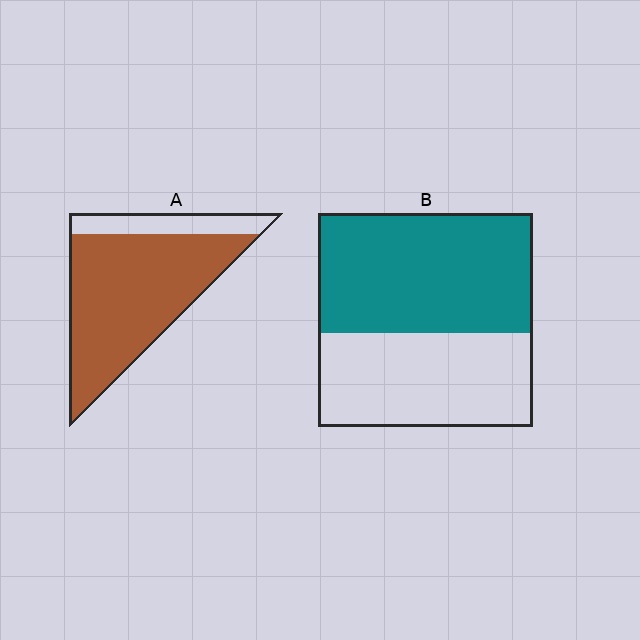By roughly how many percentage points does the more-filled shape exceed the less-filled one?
By roughly 25 percentage points (A over B).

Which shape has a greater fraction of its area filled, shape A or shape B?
Shape A.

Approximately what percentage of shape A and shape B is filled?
A is approximately 80% and B is approximately 55%.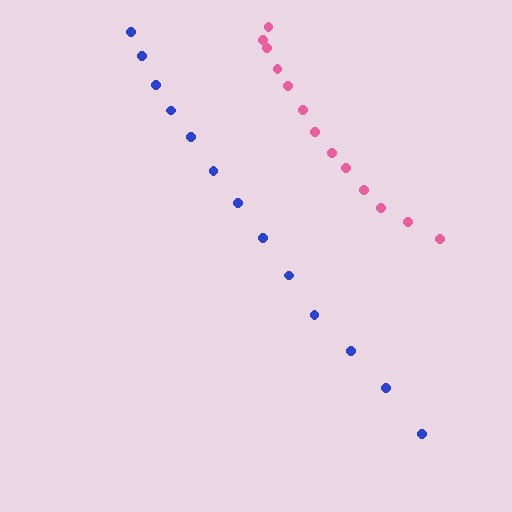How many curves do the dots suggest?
There are 2 distinct paths.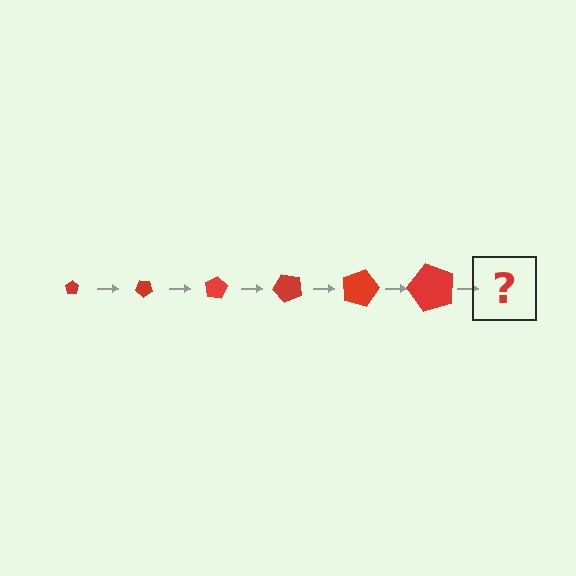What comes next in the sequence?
The next element should be a pentagon, larger than the previous one and rotated 240 degrees from the start.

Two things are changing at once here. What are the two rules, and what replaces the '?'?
The two rules are that the pentagon grows larger each step and it rotates 40 degrees each step. The '?' should be a pentagon, larger than the previous one and rotated 240 degrees from the start.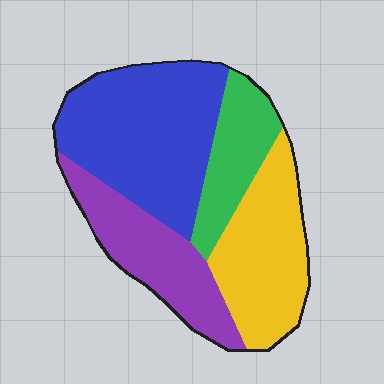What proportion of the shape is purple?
Purple covers roughly 20% of the shape.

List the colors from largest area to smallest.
From largest to smallest: blue, yellow, purple, green.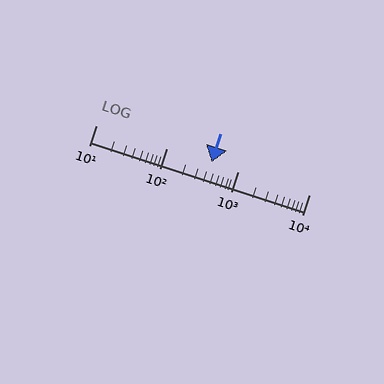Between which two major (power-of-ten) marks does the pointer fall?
The pointer is between 100 and 1000.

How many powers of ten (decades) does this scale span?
The scale spans 3 decades, from 10 to 10000.